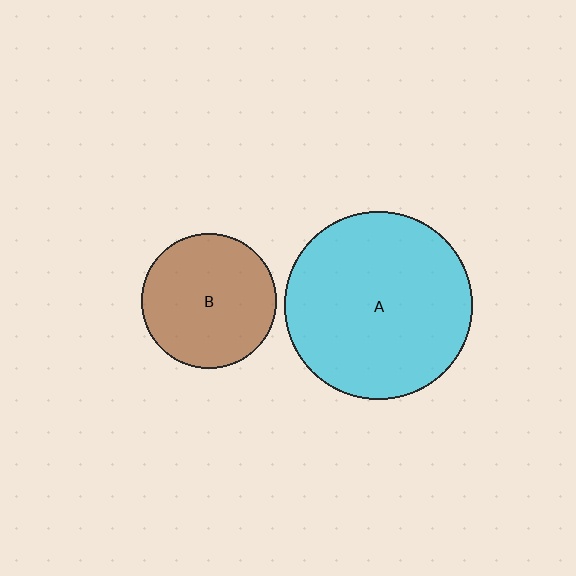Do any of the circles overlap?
No, none of the circles overlap.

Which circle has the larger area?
Circle A (cyan).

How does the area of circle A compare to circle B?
Approximately 1.9 times.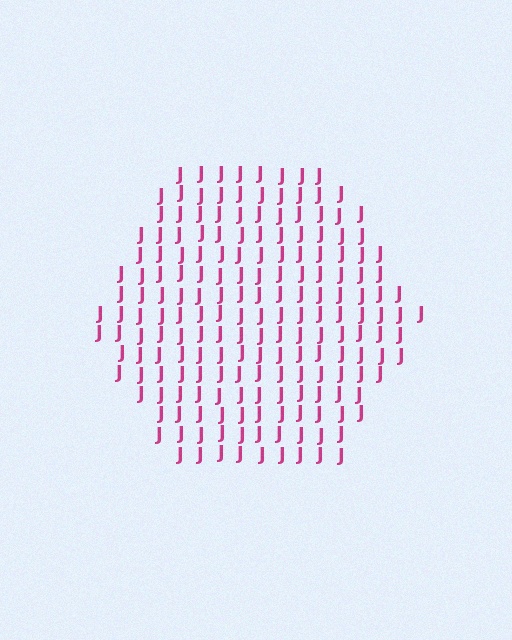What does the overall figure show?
The overall figure shows a hexagon.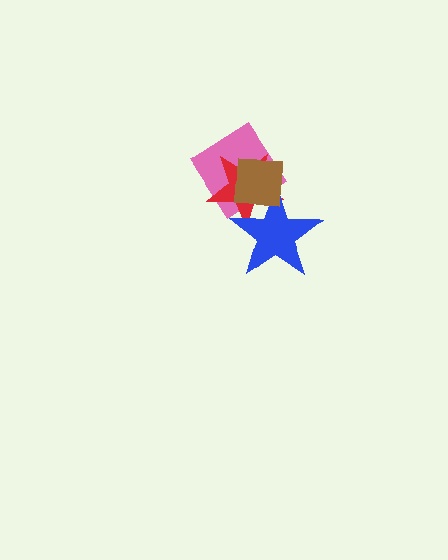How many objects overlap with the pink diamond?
3 objects overlap with the pink diamond.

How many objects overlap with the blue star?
3 objects overlap with the blue star.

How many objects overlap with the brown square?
3 objects overlap with the brown square.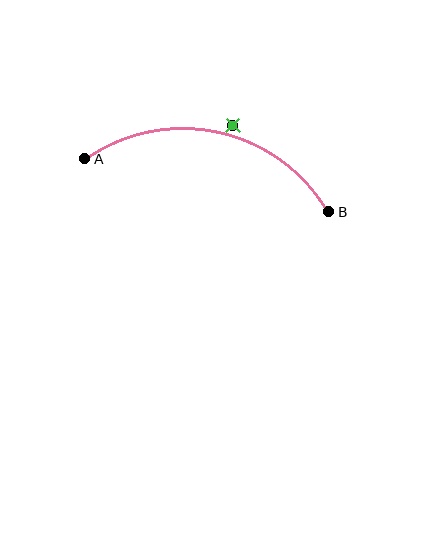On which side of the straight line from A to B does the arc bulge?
The arc bulges above the straight line connecting A and B.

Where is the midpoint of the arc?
The arc midpoint is the point on the curve farthest from the straight line joining A and B. It sits above that line.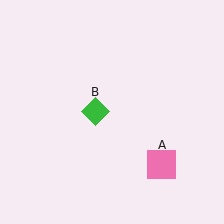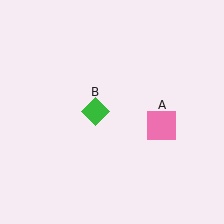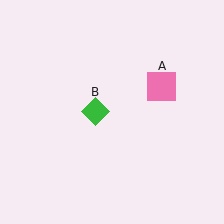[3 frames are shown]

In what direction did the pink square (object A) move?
The pink square (object A) moved up.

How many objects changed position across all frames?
1 object changed position: pink square (object A).